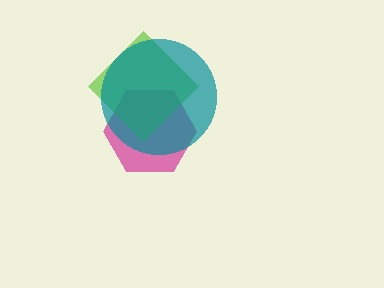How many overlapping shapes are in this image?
There are 3 overlapping shapes in the image.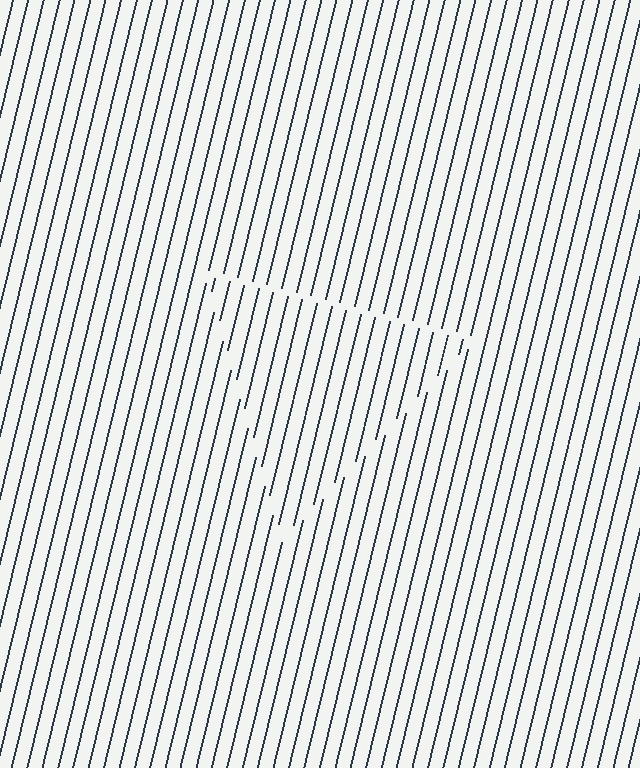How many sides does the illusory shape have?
3 sides — the line-ends trace a triangle.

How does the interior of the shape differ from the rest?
The interior of the shape contains the same grating, shifted by half a period — the contour is defined by the phase discontinuity where line-ends from the inner and outer gratings abut.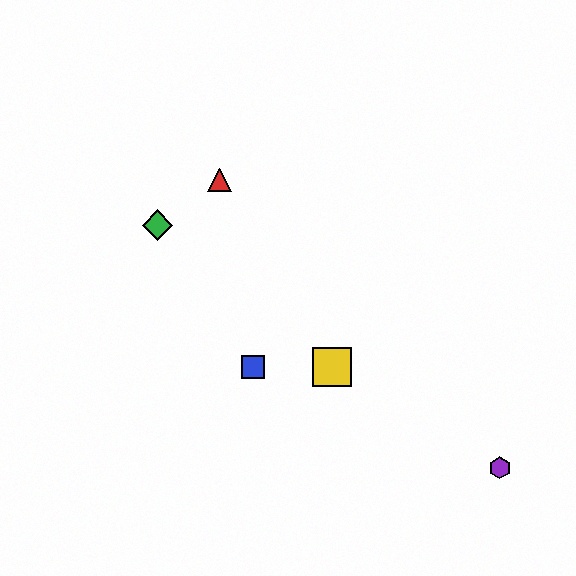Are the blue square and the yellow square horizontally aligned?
Yes, both are at y≈367.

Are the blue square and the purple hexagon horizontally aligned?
No, the blue square is at y≈367 and the purple hexagon is at y≈468.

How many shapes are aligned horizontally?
2 shapes (the blue square, the yellow square) are aligned horizontally.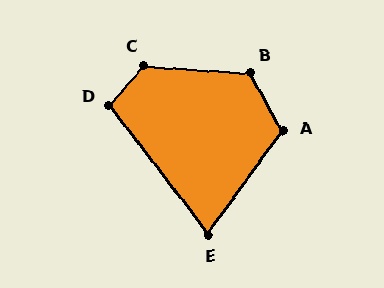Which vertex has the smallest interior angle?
E, at approximately 74 degrees.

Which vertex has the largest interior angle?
C, at approximately 127 degrees.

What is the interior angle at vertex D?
Approximately 101 degrees (obtuse).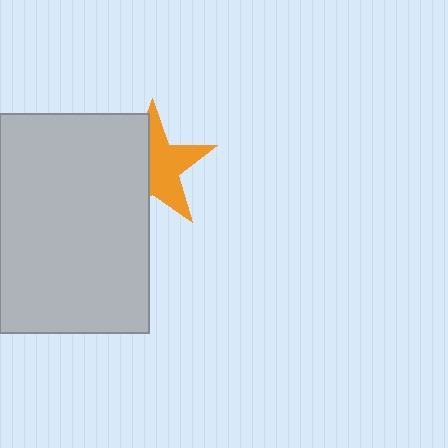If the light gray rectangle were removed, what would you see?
You would see the complete orange star.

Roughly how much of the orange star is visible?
About half of it is visible (roughly 55%).